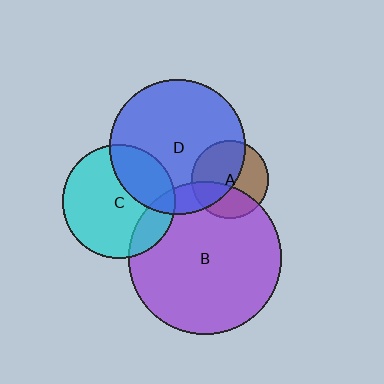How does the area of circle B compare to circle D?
Approximately 1.3 times.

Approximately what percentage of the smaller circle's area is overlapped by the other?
Approximately 15%.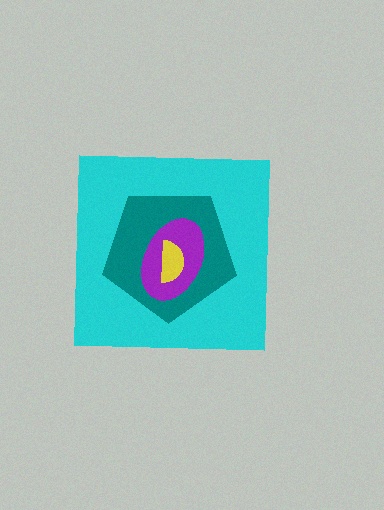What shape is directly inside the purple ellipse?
The yellow semicircle.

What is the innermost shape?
The yellow semicircle.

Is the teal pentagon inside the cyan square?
Yes.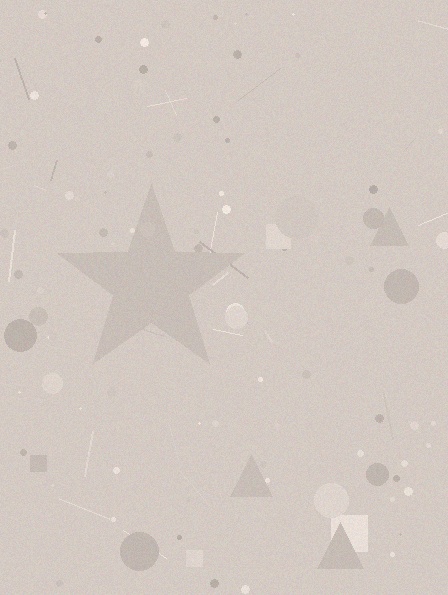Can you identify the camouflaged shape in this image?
The camouflaged shape is a star.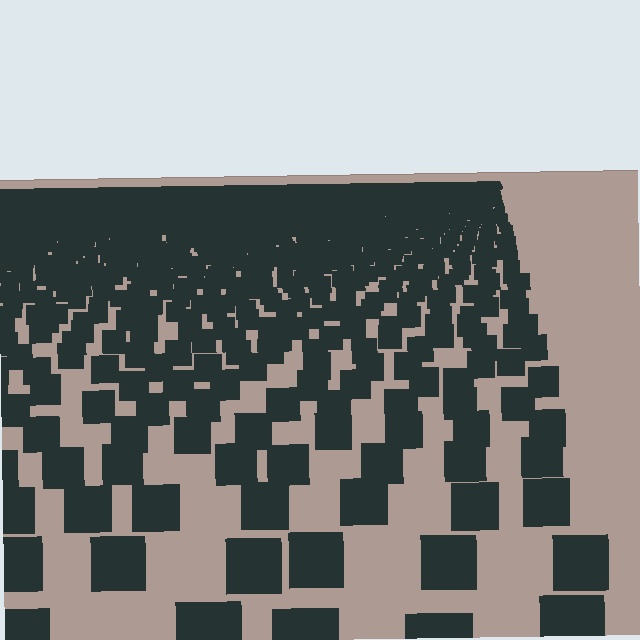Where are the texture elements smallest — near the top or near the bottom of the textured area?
Near the top.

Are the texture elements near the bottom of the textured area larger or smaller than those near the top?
Larger. Near the bottom, elements are closer to the viewer and appear at a bigger on-screen size.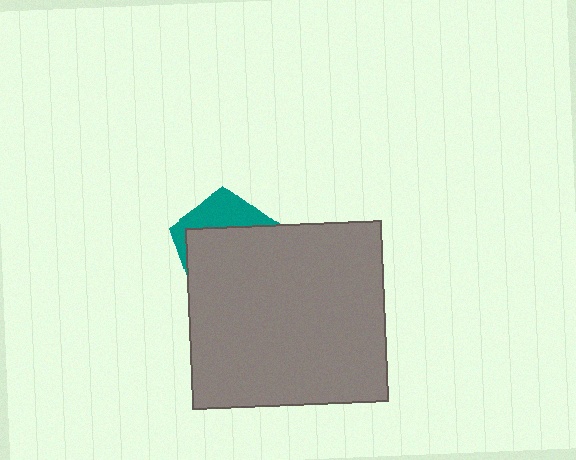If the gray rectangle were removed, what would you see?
You would see the complete teal pentagon.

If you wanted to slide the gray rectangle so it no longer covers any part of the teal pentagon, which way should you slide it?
Slide it down — that is the most direct way to separate the two shapes.